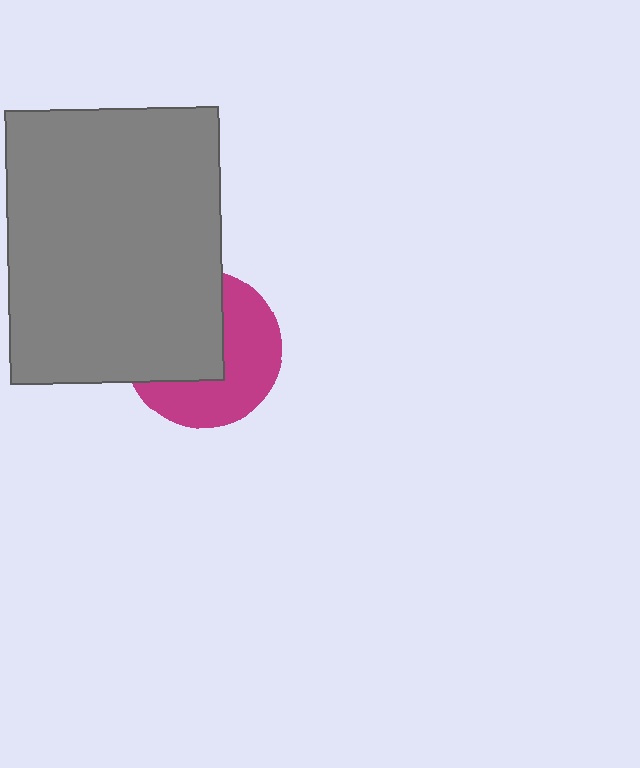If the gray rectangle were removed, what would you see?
You would see the complete magenta circle.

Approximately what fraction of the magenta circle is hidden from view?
Roughly 50% of the magenta circle is hidden behind the gray rectangle.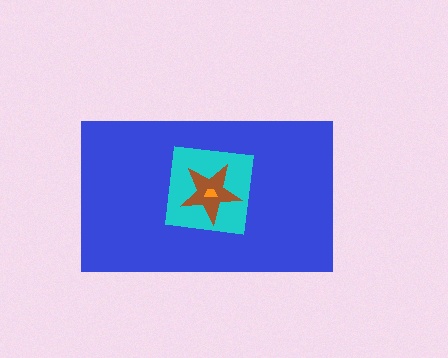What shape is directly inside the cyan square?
The brown star.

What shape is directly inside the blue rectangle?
The cyan square.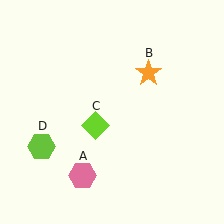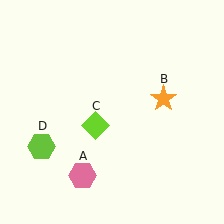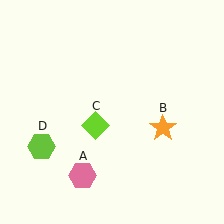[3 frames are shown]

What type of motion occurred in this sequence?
The orange star (object B) rotated clockwise around the center of the scene.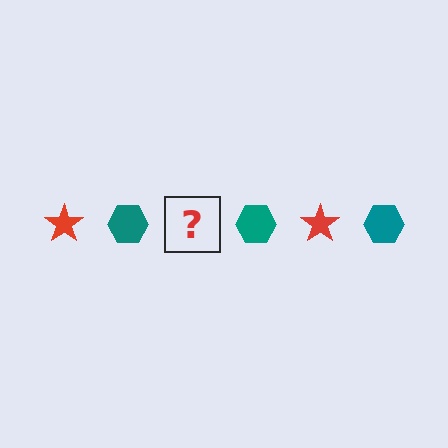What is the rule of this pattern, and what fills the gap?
The rule is that the pattern alternates between red star and teal hexagon. The gap should be filled with a red star.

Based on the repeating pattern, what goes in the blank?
The blank should be a red star.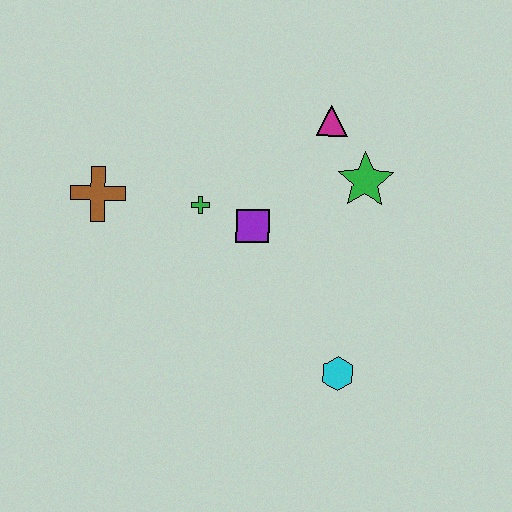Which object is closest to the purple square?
The green cross is closest to the purple square.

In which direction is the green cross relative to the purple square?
The green cross is to the left of the purple square.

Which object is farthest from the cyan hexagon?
The brown cross is farthest from the cyan hexagon.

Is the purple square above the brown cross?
No